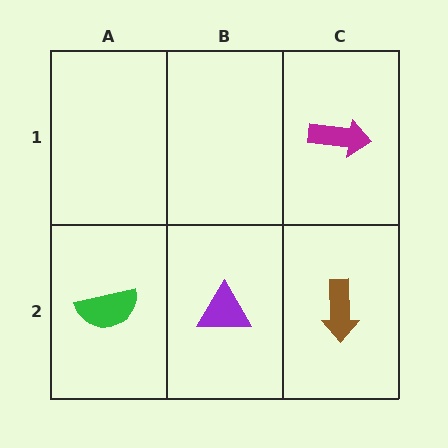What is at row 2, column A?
A green semicircle.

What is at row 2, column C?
A brown arrow.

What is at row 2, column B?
A purple triangle.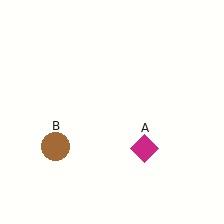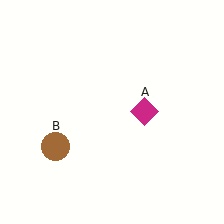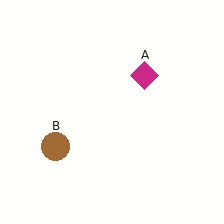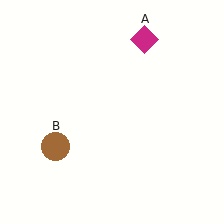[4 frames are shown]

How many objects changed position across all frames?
1 object changed position: magenta diamond (object A).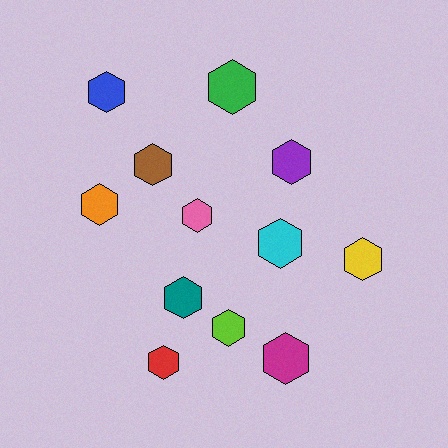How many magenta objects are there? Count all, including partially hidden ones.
There is 1 magenta object.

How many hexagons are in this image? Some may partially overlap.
There are 12 hexagons.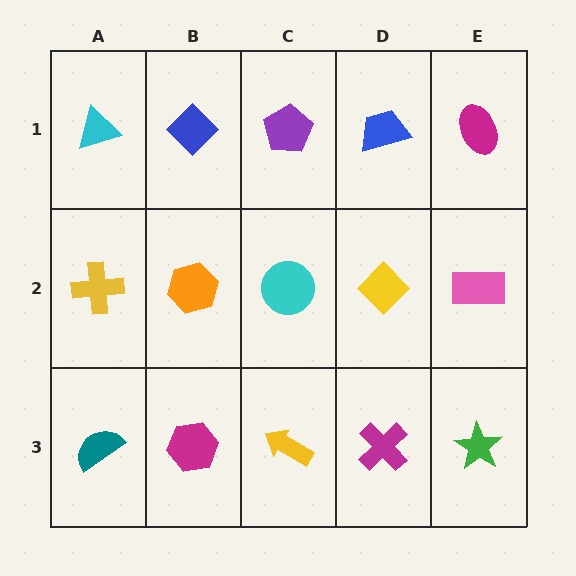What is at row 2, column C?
A cyan circle.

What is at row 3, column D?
A magenta cross.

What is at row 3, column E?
A green star.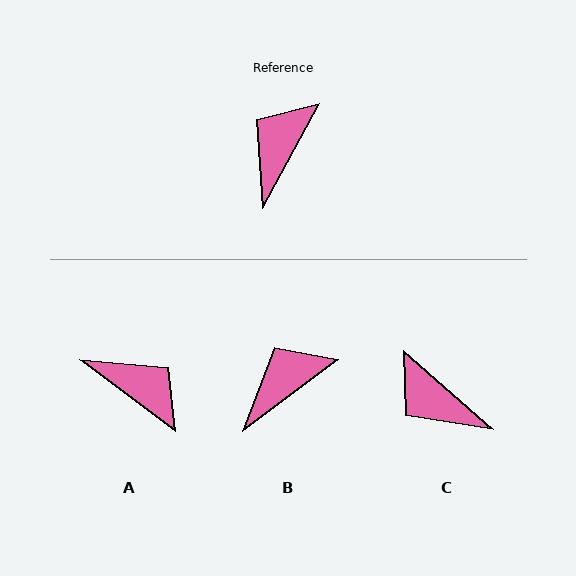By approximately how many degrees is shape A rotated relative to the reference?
Approximately 99 degrees clockwise.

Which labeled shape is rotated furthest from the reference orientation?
A, about 99 degrees away.